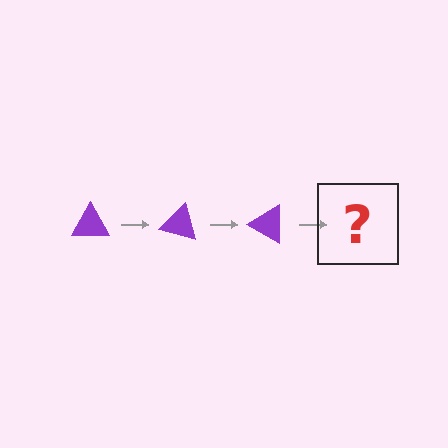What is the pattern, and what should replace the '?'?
The pattern is that the triangle rotates 15 degrees each step. The '?' should be a purple triangle rotated 45 degrees.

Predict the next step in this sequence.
The next step is a purple triangle rotated 45 degrees.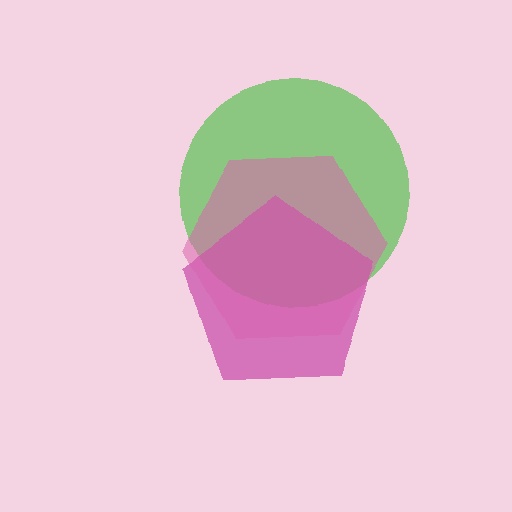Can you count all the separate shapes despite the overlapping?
Yes, there are 3 separate shapes.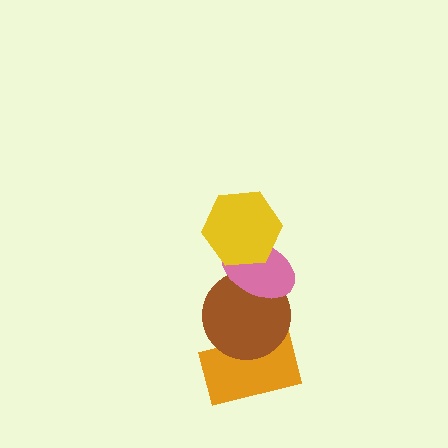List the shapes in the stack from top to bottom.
From top to bottom: the yellow hexagon, the pink ellipse, the brown circle, the orange rectangle.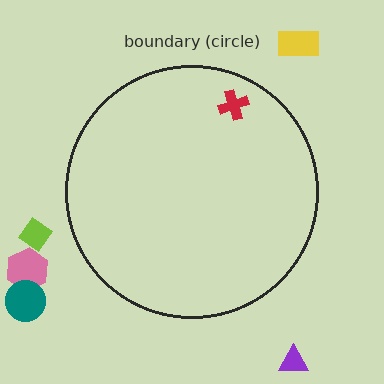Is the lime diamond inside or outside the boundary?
Outside.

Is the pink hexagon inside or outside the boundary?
Outside.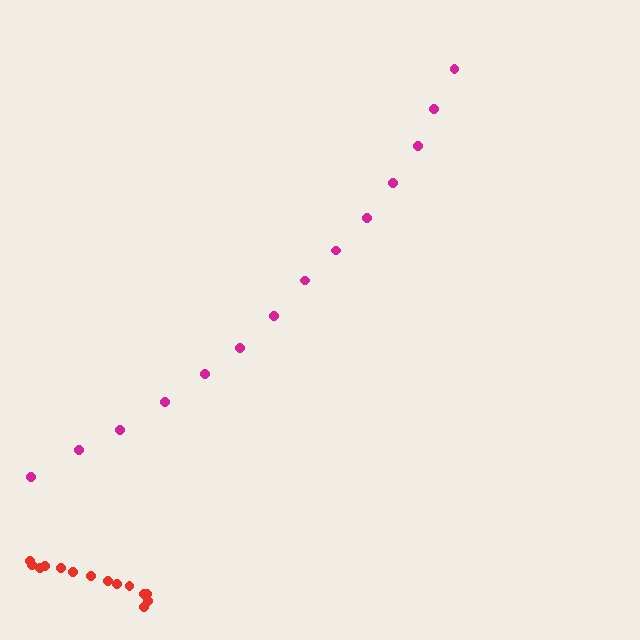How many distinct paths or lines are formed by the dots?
There are 2 distinct paths.